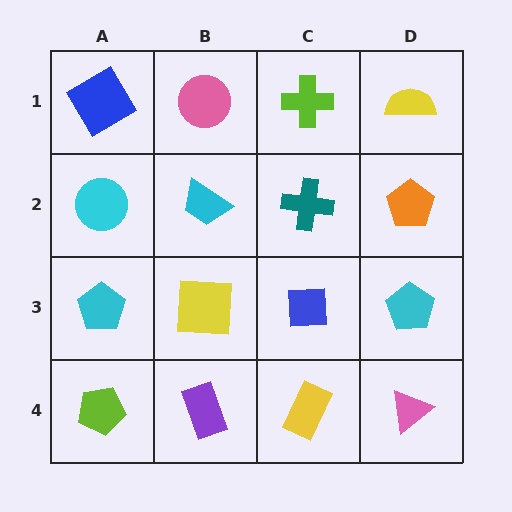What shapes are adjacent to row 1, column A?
A cyan circle (row 2, column A), a pink circle (row 1, column B).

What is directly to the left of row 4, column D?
A yellow rectangle.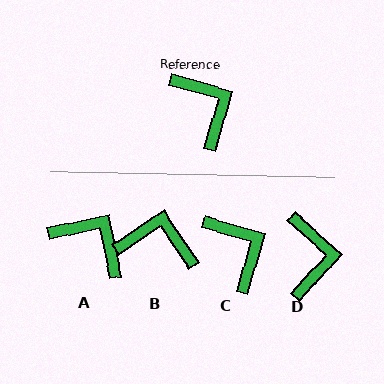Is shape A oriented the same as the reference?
No, it is off by about 28 degrees.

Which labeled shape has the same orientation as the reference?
C.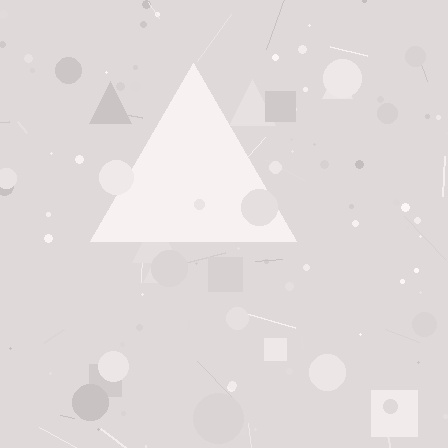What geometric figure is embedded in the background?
A triangle is embedded in the background.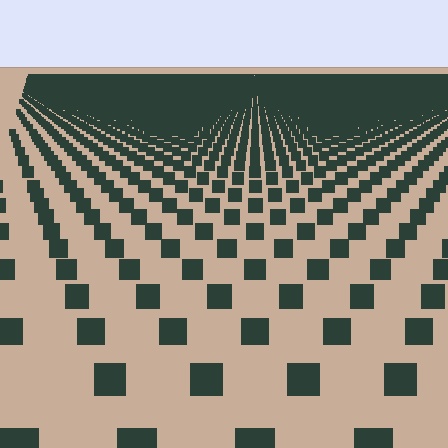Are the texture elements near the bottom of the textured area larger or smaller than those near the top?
Larger. Near the bottom, elements are closer to the viewer and appear at a bigger on-screen size.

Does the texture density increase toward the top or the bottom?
Density increases toward the top.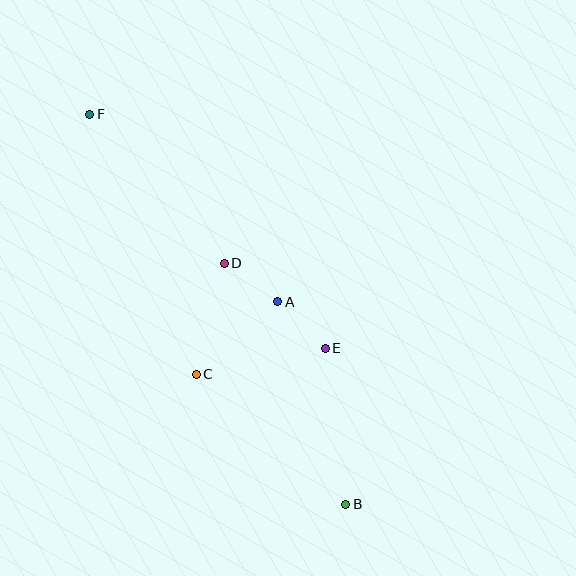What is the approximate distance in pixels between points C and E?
The distance between C and E is approximately 131 pixels.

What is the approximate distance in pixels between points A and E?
The distance between A and E is approximately 66 pixels.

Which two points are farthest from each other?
Points B and F are farthest from each other.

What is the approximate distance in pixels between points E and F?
The distance between E and F is approximately 332 pixels.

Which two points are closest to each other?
Points A and D are closest to each other.